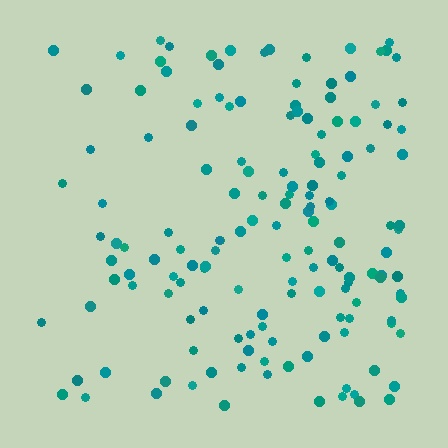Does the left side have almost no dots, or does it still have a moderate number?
Still a moderate number, just noticeably fewer than the right.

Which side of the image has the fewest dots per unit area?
The left.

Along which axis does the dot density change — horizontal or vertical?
Horizontal.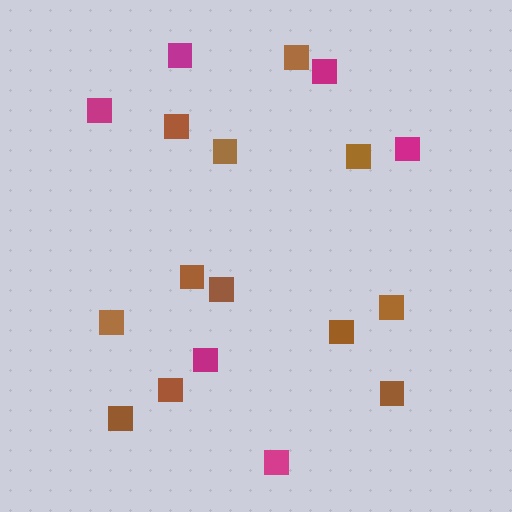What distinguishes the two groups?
There are 2 groups: one group of brown squares (12) and one group of magenta squares (6).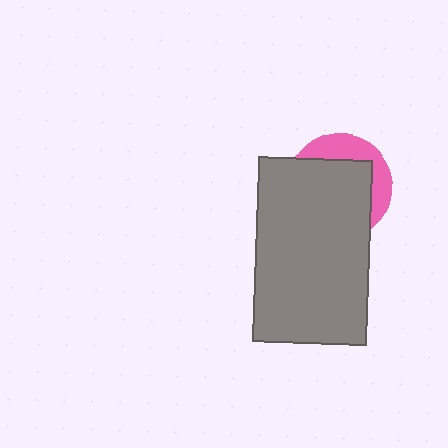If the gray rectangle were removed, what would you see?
You would see the complete pink circle.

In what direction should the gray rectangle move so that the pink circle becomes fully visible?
The gray rectangle should move toward the lower-left. That is the shortest direction to clear the overlap and leave the pink circle fully visible.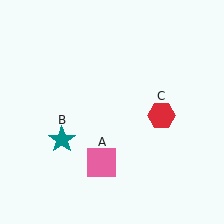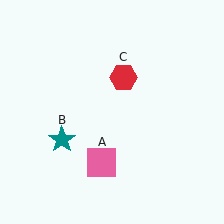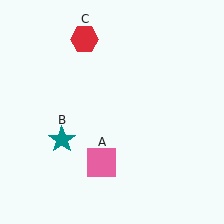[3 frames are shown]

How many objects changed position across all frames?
1 object changed position: red hexagon (object C).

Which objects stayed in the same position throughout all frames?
Pink square (object A) and teal star (object B) remained stationary.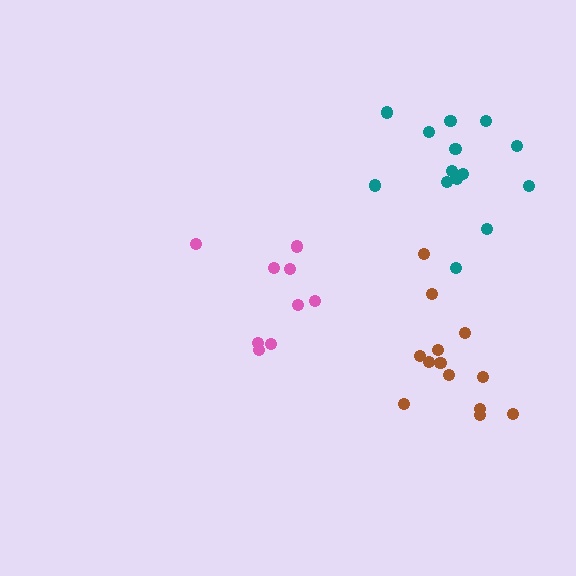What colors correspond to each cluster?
The clusters are colored: teal, brown, pink.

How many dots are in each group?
Group 1: 14 dots, Group 2: 13 dots, Group 3: 9 dots (36 total).